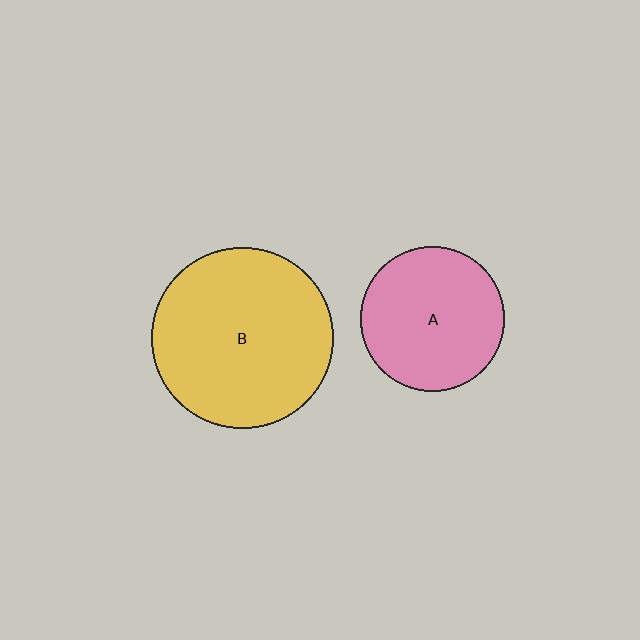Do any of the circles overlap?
No, none of the circles overlap.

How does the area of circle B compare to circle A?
Approximately 1.6 times.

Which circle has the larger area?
Circle B (yellow).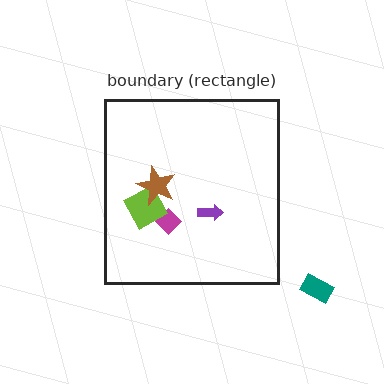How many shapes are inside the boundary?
4 inside, 1 outside.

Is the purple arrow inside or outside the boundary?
Inside.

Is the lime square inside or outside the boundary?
Inside.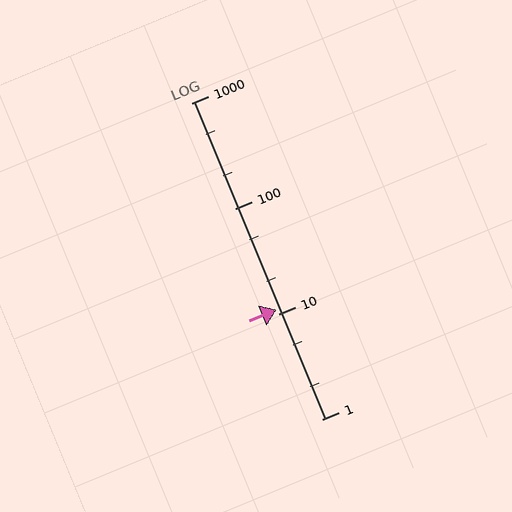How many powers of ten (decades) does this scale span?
The scale spans 3 decades, from 1 to 1000.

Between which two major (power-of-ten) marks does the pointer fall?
The pointer is between 10 and 100.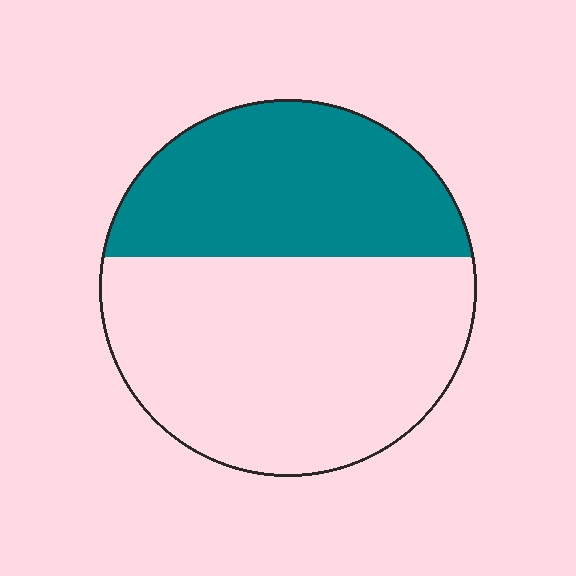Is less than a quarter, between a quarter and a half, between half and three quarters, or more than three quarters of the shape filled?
Between a quarter and a half.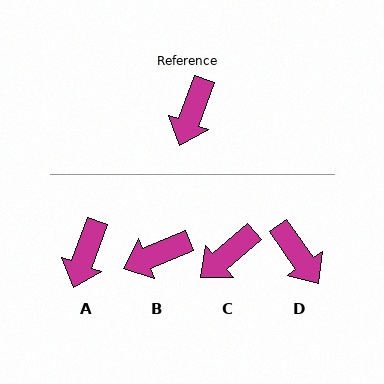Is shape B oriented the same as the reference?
No, it is off by about 47 degrees.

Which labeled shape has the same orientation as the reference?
A.